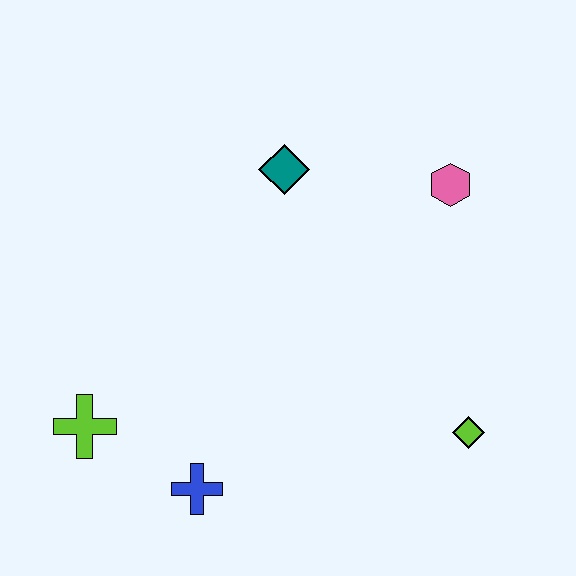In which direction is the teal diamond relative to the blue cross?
The teal diamond is above the blue cross.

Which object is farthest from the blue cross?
The pink hexagon is farthest from the blue cross.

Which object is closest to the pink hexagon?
The teal diamond is closest to the pink hexagon.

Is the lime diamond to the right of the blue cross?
Yes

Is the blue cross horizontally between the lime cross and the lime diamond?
Yes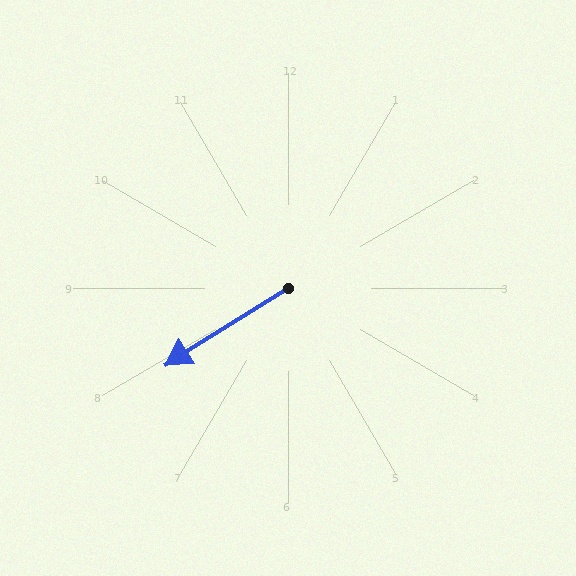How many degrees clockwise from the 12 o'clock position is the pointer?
Approximately 238 degrees.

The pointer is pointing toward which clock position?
Roughly 8 o'clock.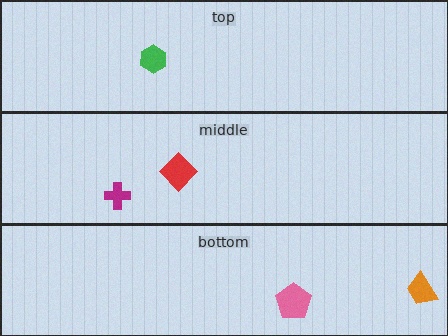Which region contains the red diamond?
The middle region.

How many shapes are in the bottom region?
2.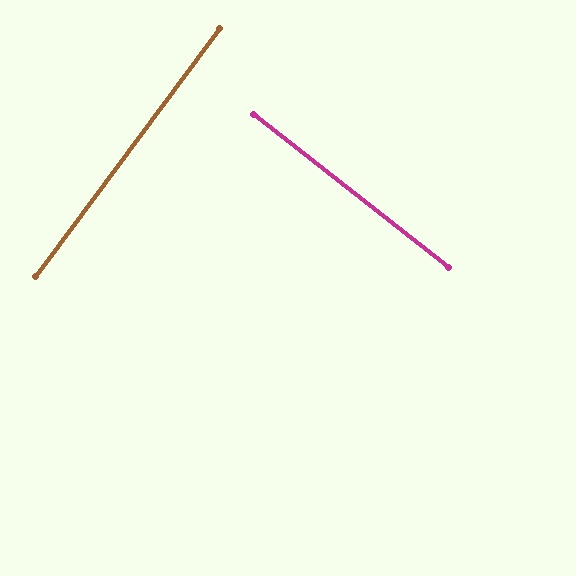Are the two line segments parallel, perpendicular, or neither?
Perpendicular — they meet at approximately 89°.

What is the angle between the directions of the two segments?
Approximately 89 degrees.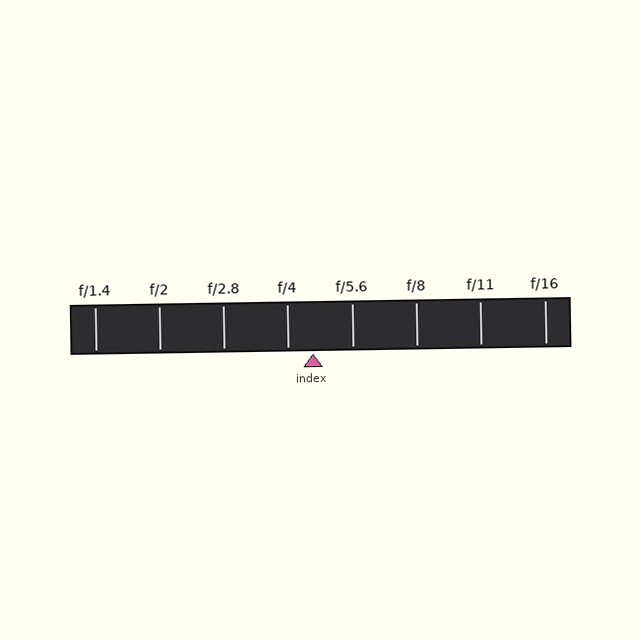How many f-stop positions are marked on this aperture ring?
There are 8 f-stop positions marked.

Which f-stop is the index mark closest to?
The index mark is closest to f/4.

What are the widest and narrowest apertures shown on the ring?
The widest aperture shown is f/1.4 and the narrowest is f/16.